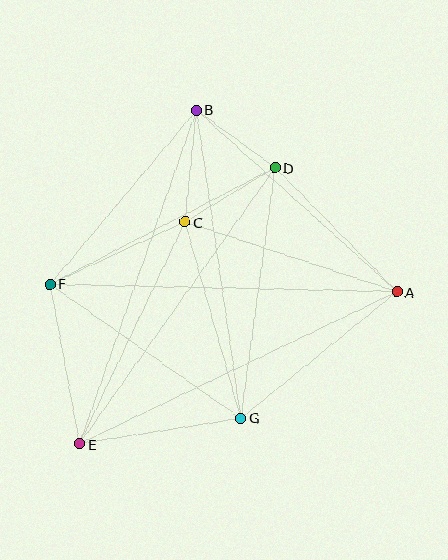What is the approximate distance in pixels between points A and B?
The distance between A and B is approximately 271 pixels.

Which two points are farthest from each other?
Points B and E are farthest from each other.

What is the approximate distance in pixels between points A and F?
The distance between A and F is approximately 347 pixels.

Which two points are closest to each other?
Points B and D are closest to each other.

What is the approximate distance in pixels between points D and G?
The distance between D and G is approximately 253 pixels.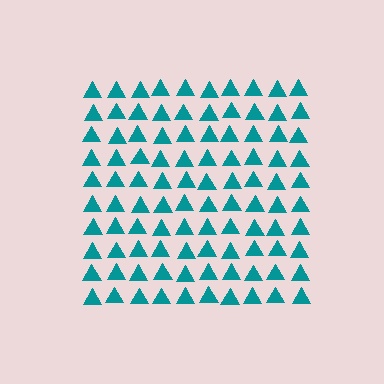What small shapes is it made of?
It is made of small triangles.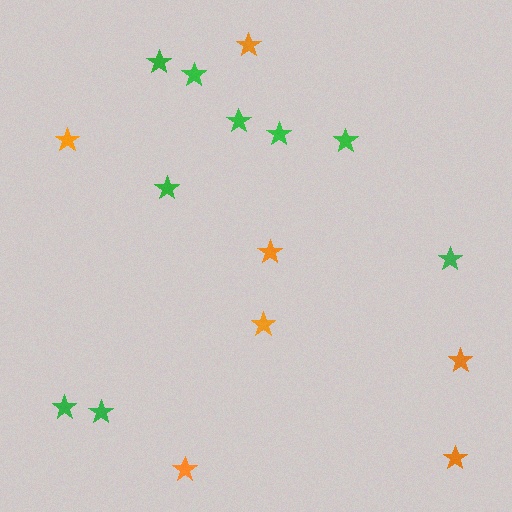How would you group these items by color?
There are 2 groups: one group of green stars (9) and one group of orange stars (7).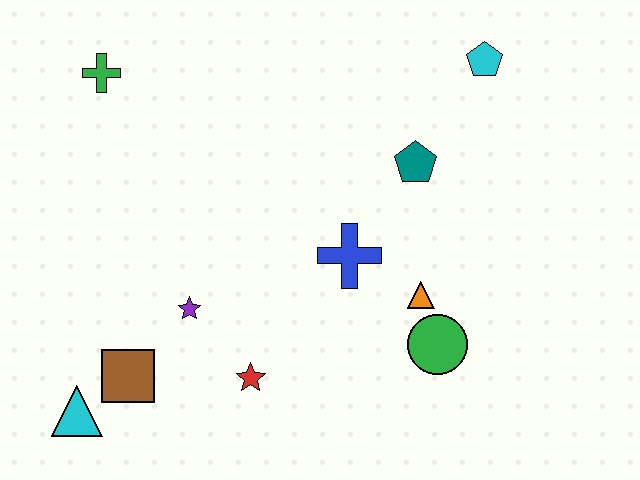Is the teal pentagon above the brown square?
Yes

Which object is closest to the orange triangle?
The green circle is closest to the orange triangle.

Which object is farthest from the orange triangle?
The green cross is farthest from the orange triangle.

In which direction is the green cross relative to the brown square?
The green cross is above the brown square.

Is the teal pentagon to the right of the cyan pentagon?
No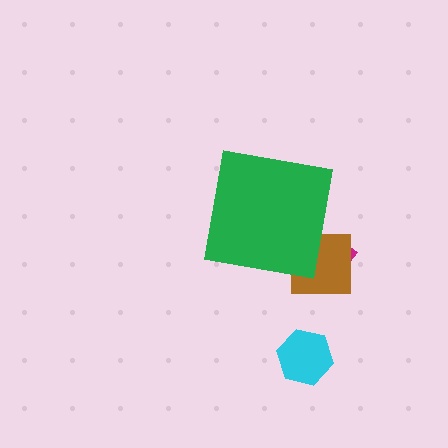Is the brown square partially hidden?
Yes, the brown square is partially hidden behind the green square.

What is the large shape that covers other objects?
A green square.